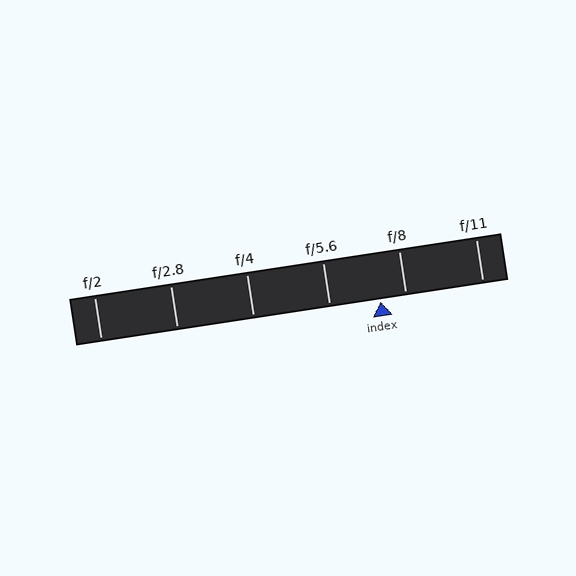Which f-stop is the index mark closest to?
The index mark is closest to f/8.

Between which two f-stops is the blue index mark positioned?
The index mark is between f/5.6 and f/8.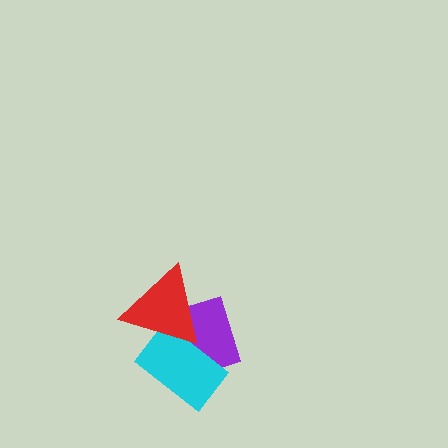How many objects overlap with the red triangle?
2 objects overlap with the red triangle.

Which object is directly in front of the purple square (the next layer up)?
The cyan rectangle is directly in front of the purple square.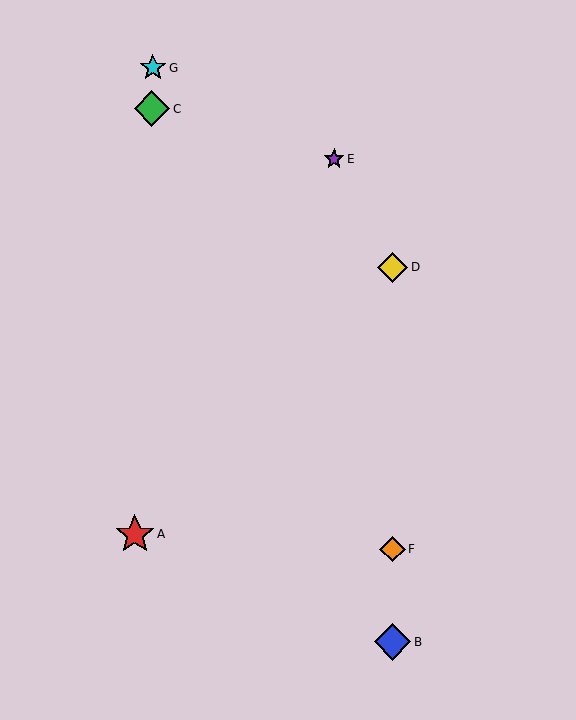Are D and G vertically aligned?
No, D is at x≈392 and G is at x≈153.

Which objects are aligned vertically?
Objects B, D, F are aligned vertically.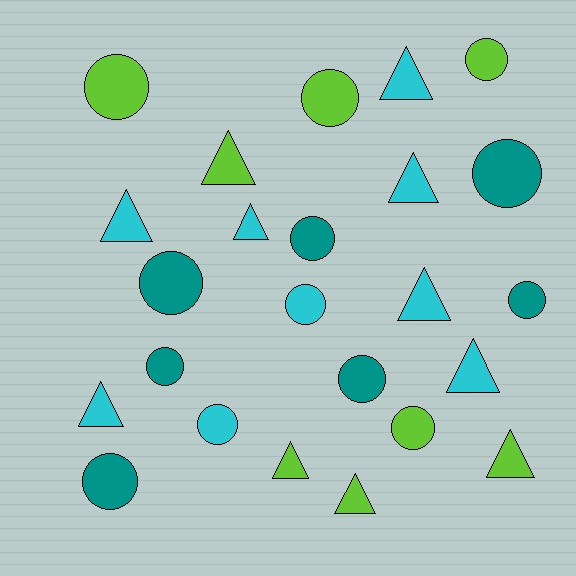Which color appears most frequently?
Cyan, with 9 objects.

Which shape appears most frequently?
Circle, with 13 objects.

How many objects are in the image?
There are 24 objects.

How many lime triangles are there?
There are 4 lime triangles.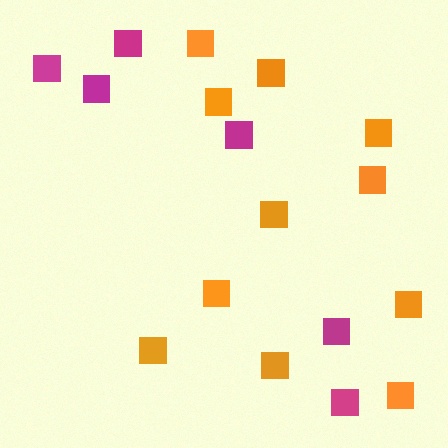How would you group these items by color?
There are 2 groups: one group of orange squares (11) and one group of magenta squares (6).